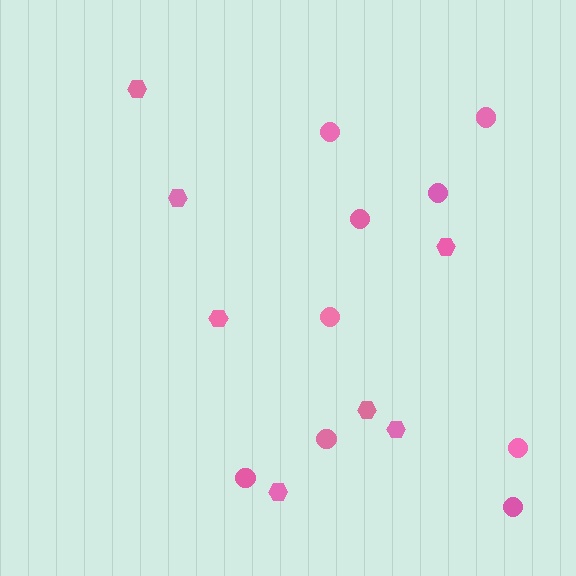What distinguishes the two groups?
There are 2 groups: one group of hexagons (7) and one group of circles (9).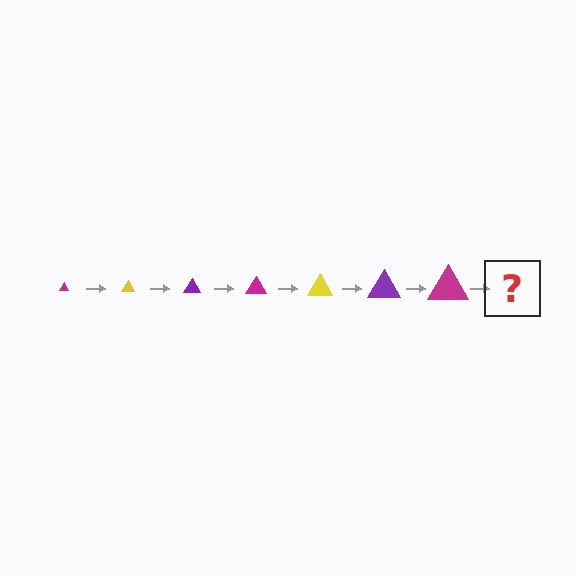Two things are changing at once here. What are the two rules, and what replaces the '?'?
The two rules are that the triangle grows larger each step and the color cycles through magenta, yellow, and purple. The '?' should be a yellow triangle, larger than the previous one.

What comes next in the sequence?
The next element should be a yellow triangle, larger than the previous one.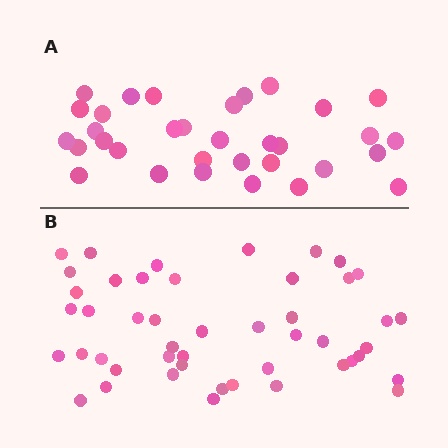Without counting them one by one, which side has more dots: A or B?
Region B (the bottom region) has more dots.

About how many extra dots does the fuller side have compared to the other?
Region B has approximately 15 more dots than region A.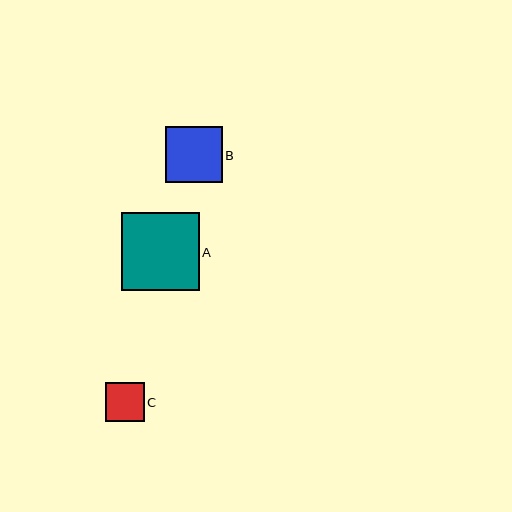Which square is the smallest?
Square C is the smallest with a size of approximately 39 pixels.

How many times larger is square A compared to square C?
Square A is approximately 2.0 times the size of square C.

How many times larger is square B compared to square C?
Square B is approximately 1.5 times the size of square C.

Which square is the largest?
Square A is the largest with a size of approximately 78 pixels.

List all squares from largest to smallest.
From largest to smallest: A, B, C.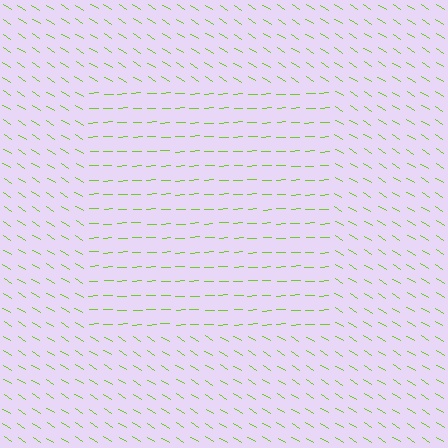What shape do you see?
I see a rectangle.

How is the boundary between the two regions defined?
The boundary is defined purely by a change in line orientation (approximately 35 degrees difference). All lines are the same color and thickness.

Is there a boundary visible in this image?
Yes, there is a texture boundary formed by a change in line orientation.